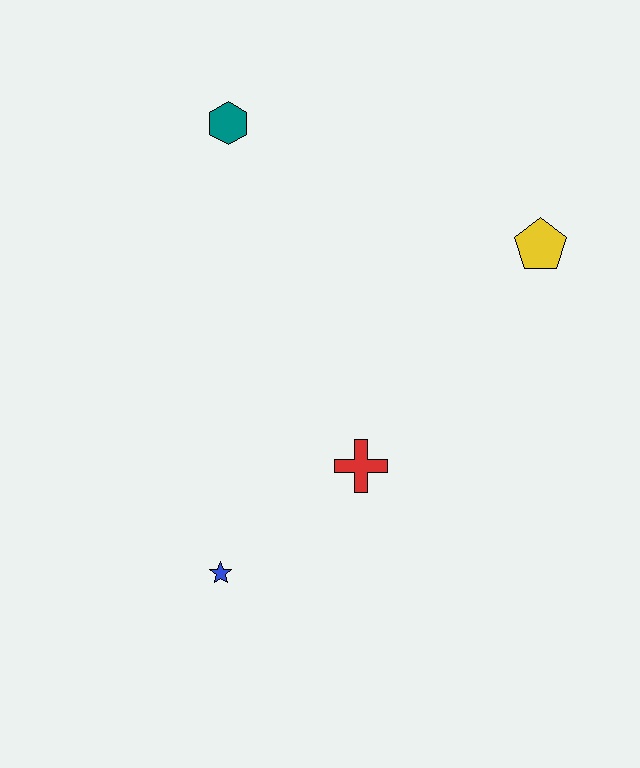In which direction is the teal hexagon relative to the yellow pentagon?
The teal hexagon is to the left of the yellow pentagon.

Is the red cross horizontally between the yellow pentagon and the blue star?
Yes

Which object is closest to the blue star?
The red cross is closest to the blue star.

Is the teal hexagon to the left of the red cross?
Yes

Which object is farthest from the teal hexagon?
The blue star is farthest from the teal hexagon.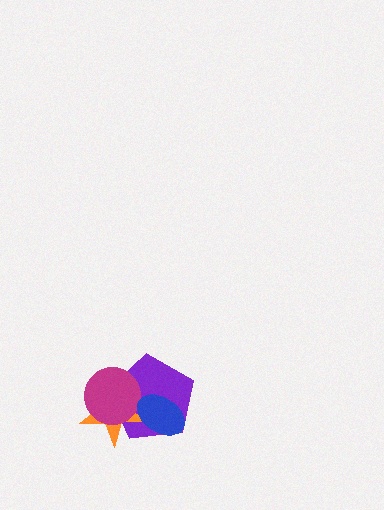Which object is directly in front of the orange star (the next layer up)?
The magenta circle is directly in front of the orange star.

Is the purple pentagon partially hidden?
Yes, it is partially covered by another shape.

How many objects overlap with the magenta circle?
2 objects overlap with the magenta circle.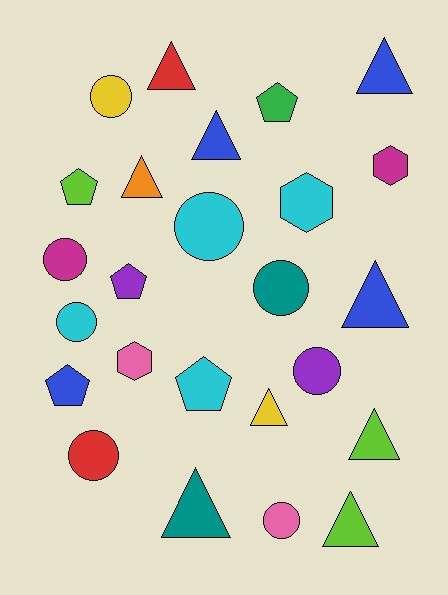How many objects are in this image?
There are 25 objects.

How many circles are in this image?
There are 8 circles.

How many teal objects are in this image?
There are 2 teal objects.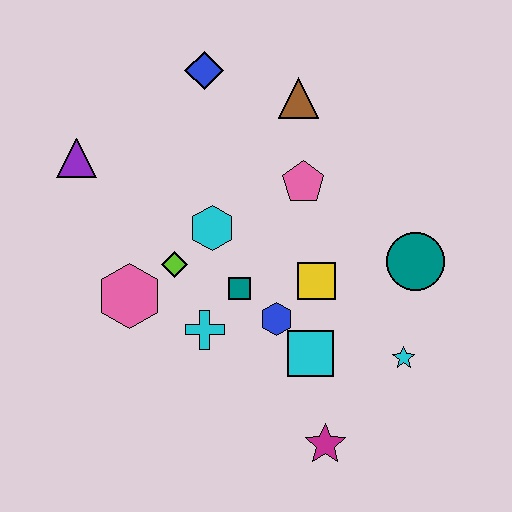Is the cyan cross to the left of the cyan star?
Yes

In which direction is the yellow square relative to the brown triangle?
The yellow square is below the brown triangle.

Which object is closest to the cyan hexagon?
The lime diamond is closest to the cyan hexagon.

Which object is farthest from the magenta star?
The blue diamond is farthest from the magenta star.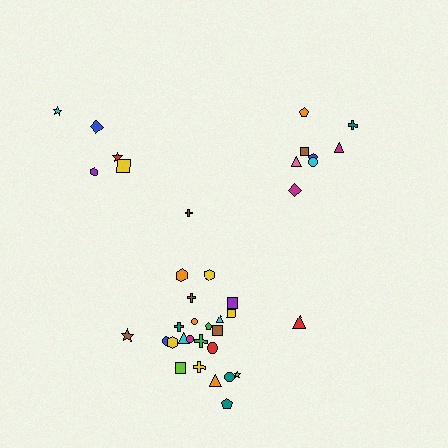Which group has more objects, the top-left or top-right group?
The top-right group.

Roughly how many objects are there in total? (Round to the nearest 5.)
Roughly 40 objects in total.